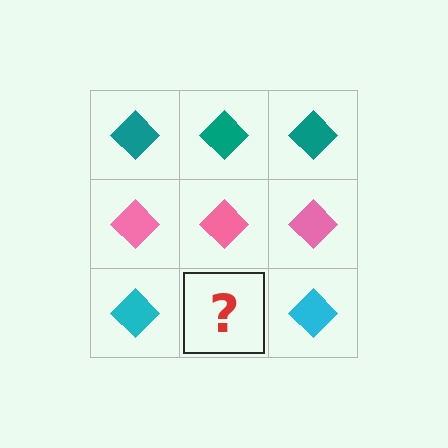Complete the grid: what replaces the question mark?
The question mark should be replaced with a cyan diamond.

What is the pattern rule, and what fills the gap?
The rule is that each row has a consistent color. The gap should be filled with a cyan diamond.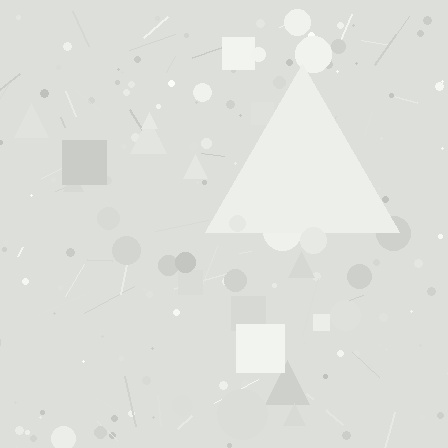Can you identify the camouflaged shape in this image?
The camouflaged shape is a triangle.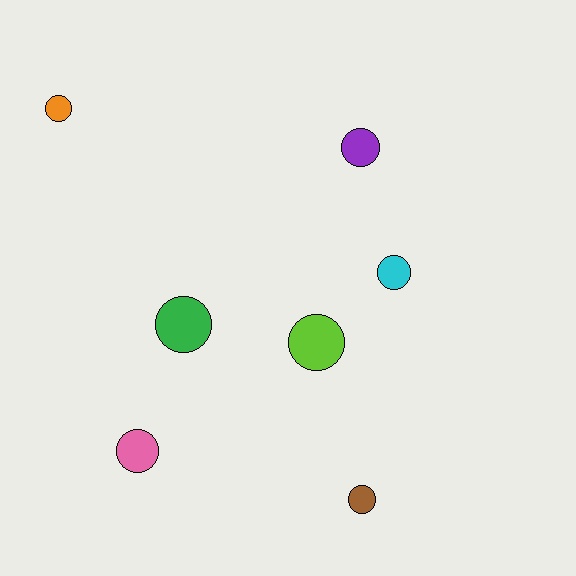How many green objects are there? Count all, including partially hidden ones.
There is 1 green object.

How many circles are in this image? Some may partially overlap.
There are 7 circles.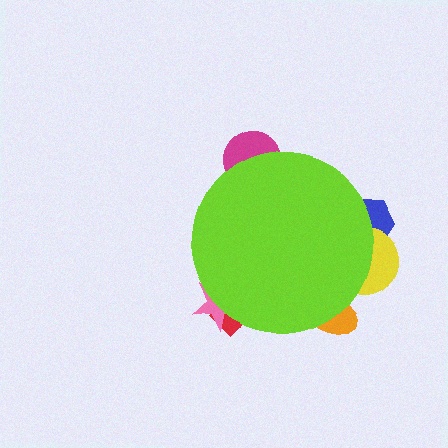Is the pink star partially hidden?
Yes, the pink star is partially hidden behind the lime circle.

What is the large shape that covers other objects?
A lime circle.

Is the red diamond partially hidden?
Yes, the red diamond is partially hidden behind the lime circle.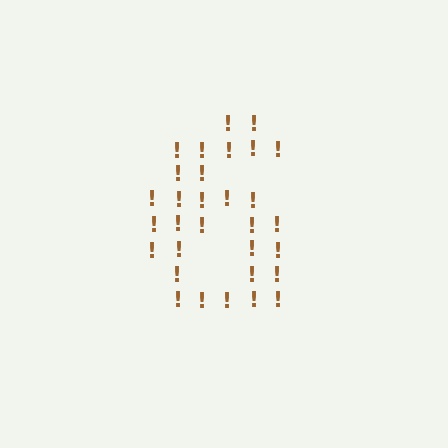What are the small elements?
The small elements are exclamation marks.